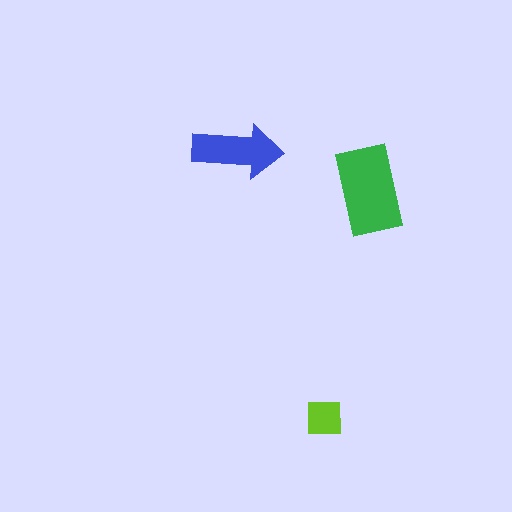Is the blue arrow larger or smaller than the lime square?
Larger.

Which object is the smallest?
The lime square.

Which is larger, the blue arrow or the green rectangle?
The green rectangle.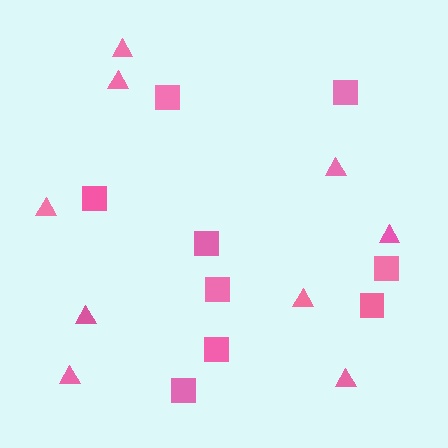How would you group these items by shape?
There are 2 groups: one group of squares (9) and one group of triangles (9).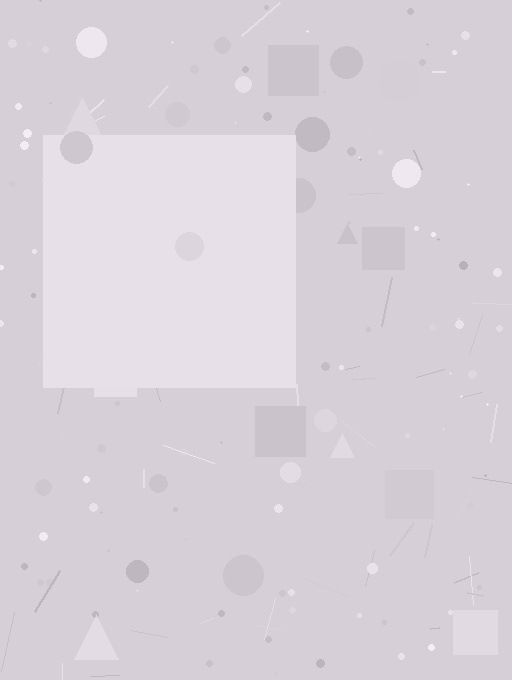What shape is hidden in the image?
A square is hidden in the image.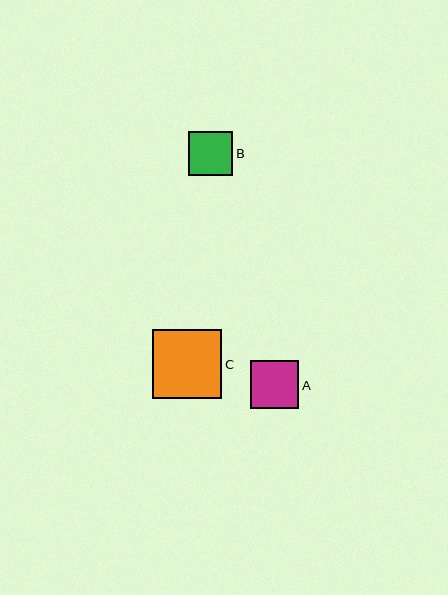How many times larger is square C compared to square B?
Square C is approximately 1.6 times the size of square B.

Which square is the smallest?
Square B is the smallest with a size of approximately 44 pixels.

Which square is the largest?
Square C is the largest with a size of approximately 69 pixels.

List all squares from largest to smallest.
From largest to smallest: C, A, B.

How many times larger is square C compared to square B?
Square C is approximately 1.6 times the size of square B.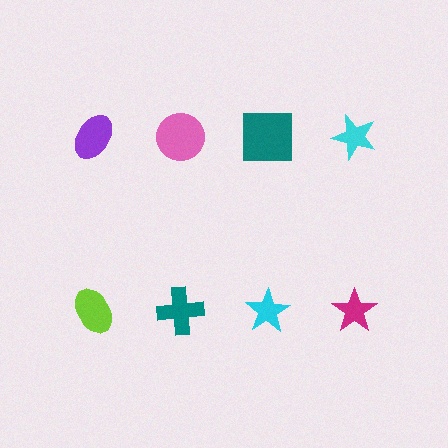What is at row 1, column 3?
A teal square.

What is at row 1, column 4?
A cyan star.